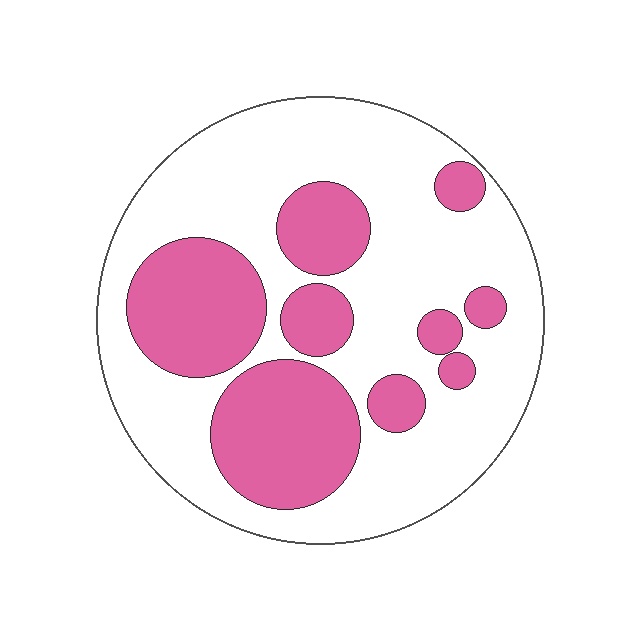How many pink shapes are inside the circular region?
9.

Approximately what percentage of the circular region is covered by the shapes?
Approximately 35%.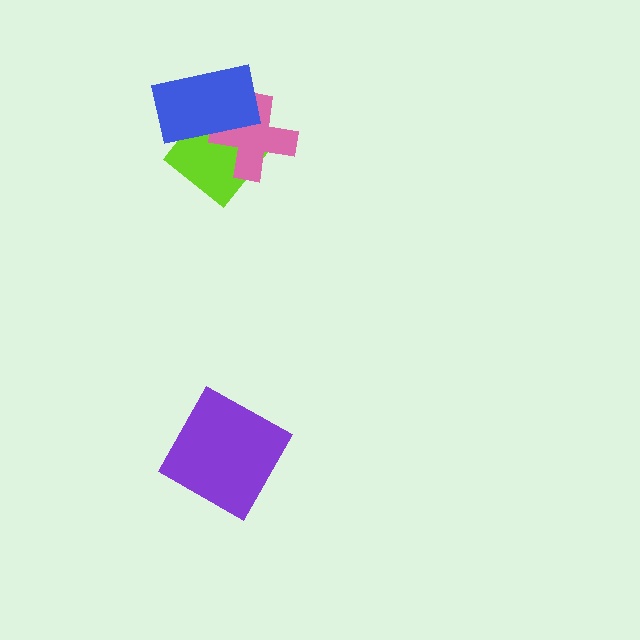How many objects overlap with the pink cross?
2 objects overlap with the pink cross.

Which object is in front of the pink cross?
The blue rectangle is in front of the pink cross.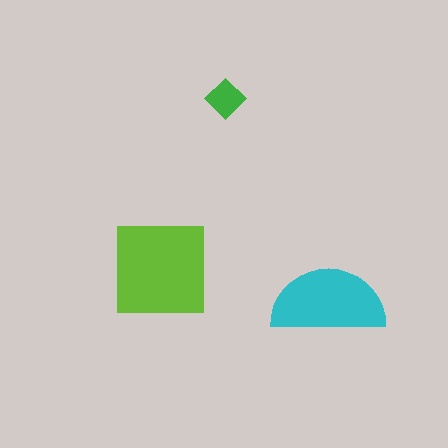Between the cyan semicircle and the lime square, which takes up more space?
The lime square.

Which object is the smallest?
The green diamond.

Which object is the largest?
The lime square.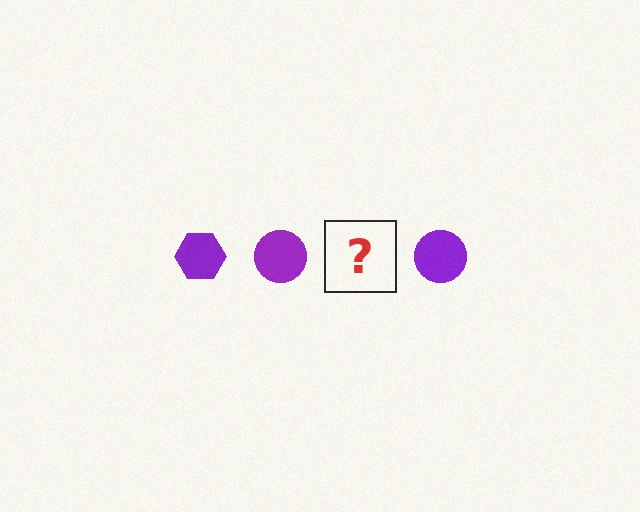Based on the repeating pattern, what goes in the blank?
The blank should be a purple hexagon.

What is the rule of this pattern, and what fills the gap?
The rule is that the pattern cycles through hexagon, circle shapes in purple. The gap should be filled with a purple hexagon.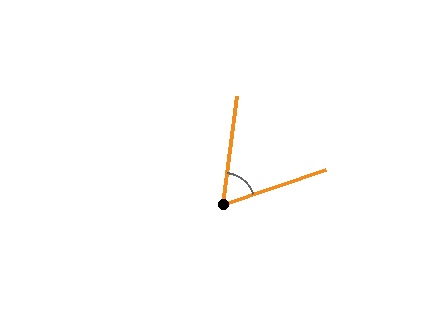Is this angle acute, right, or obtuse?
It is acute.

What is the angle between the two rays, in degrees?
Approximately 64 degrees.